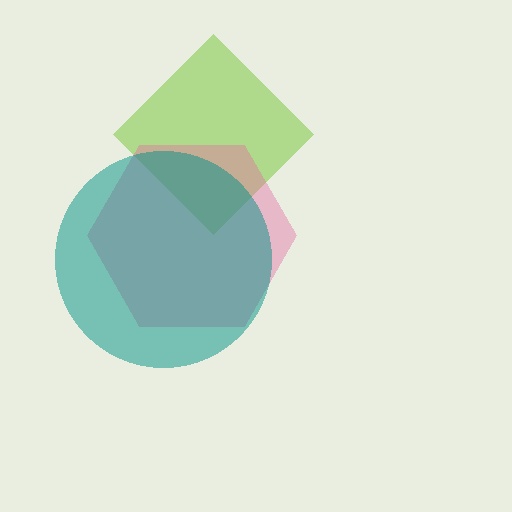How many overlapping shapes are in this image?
There are 3 overlapping shapes in the image.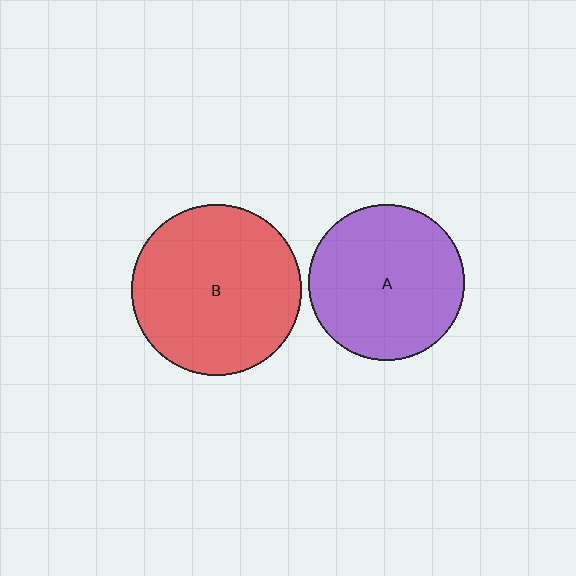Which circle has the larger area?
Circle B (red).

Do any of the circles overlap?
No, none of the circles overlap.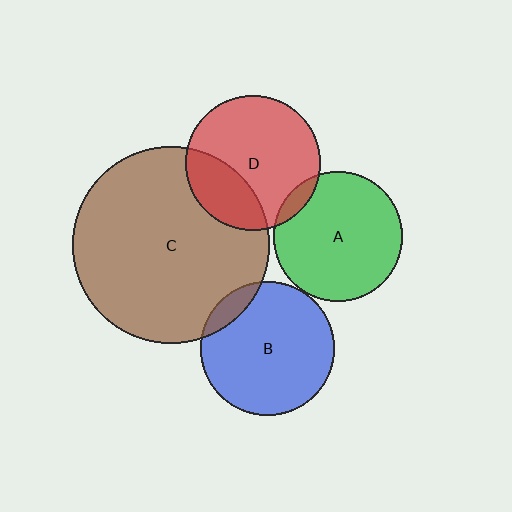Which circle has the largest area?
Circle C (brown).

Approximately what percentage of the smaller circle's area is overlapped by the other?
Approximately 10%.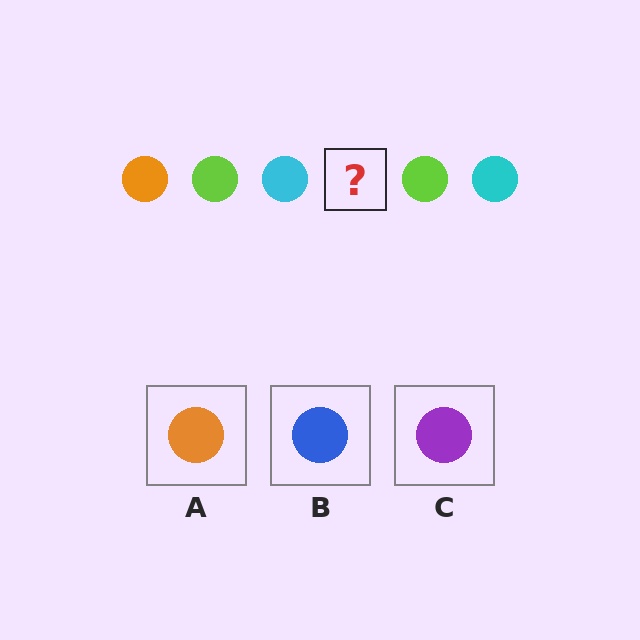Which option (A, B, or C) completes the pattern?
A.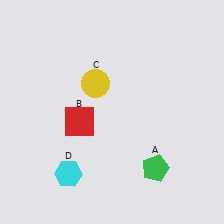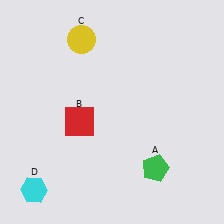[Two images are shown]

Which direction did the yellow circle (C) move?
The yellow circle (C) moved up.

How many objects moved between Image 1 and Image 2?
2 objects moved between the two images.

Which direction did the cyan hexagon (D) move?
The cyan hexagon (D) moved left.